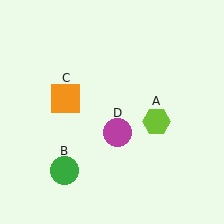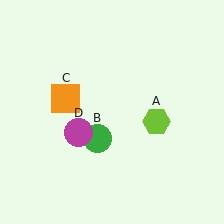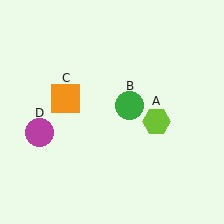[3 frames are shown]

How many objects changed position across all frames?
2 objects changed position: green circle (object B), magenta circle (object D).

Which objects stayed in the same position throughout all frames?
Lime hexagon (object A) and orange square (object C) remained stationary.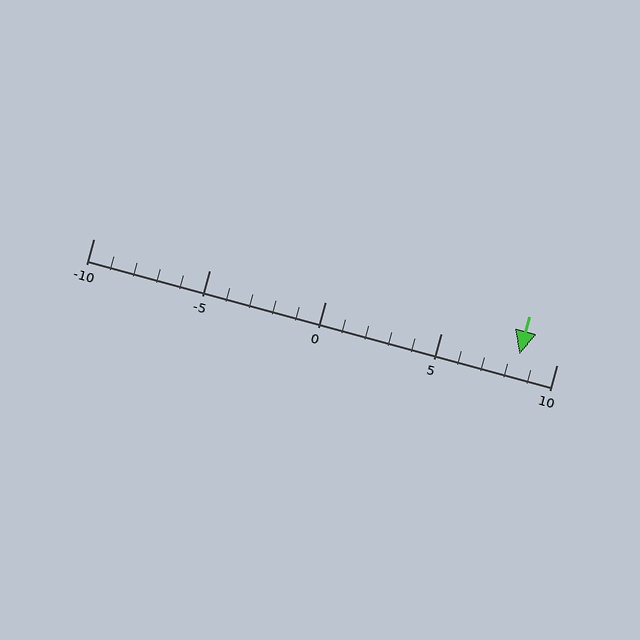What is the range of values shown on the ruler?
The ruler shows values from -10 to 10.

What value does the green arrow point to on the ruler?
The green arrow points to approximately 8.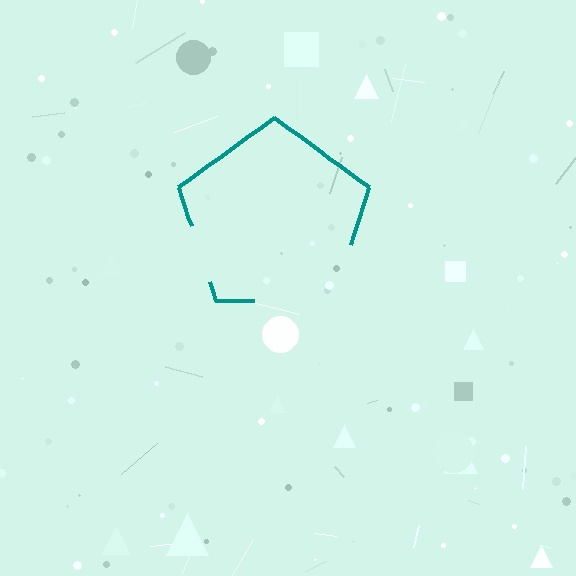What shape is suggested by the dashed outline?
The dashed outline suggests a pentagon.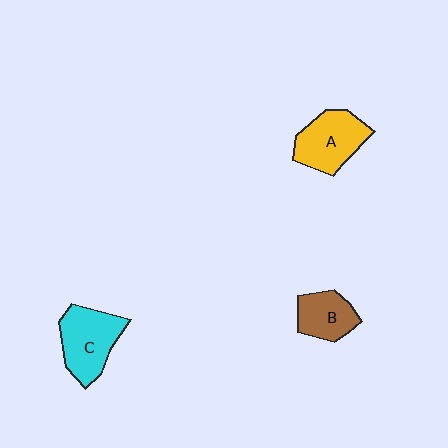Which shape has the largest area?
Shape C (cyan).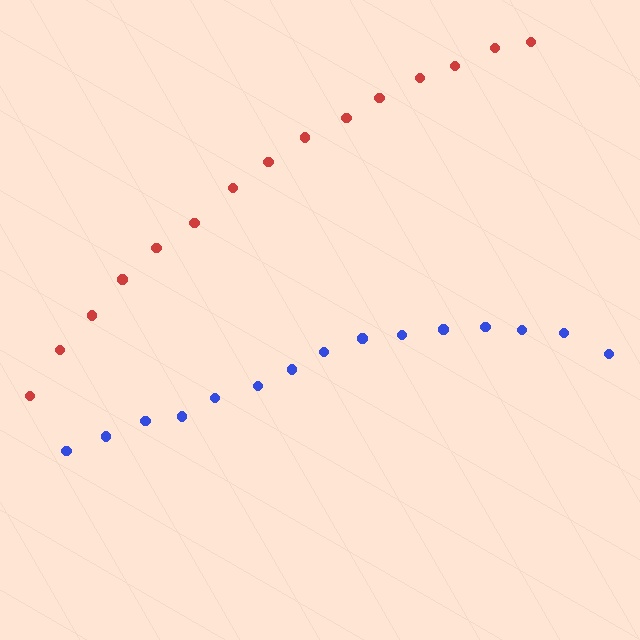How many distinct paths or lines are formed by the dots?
There are 2 distinct paths.